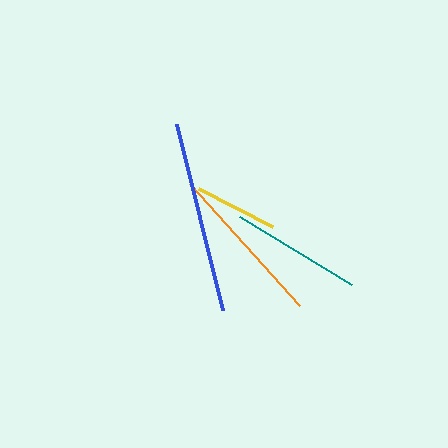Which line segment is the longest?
The blue line is the longest at approximately 192 pixels.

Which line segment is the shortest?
The yellow line is the shortest at approximately 83 pixels.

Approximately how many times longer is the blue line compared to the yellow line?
The blue line is approximately 2.3 times the length of the yellow line.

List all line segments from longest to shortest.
From longest to shortest: blue, orange, teal, yellow.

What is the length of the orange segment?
The orange segment is approximately 165 pixels long.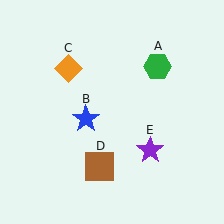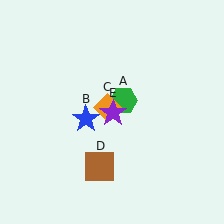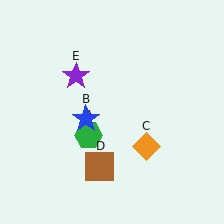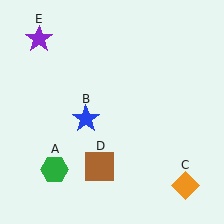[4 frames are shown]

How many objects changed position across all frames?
3 objects changed position: green hexagon (object A), orange diamond (object C), purple star (object E).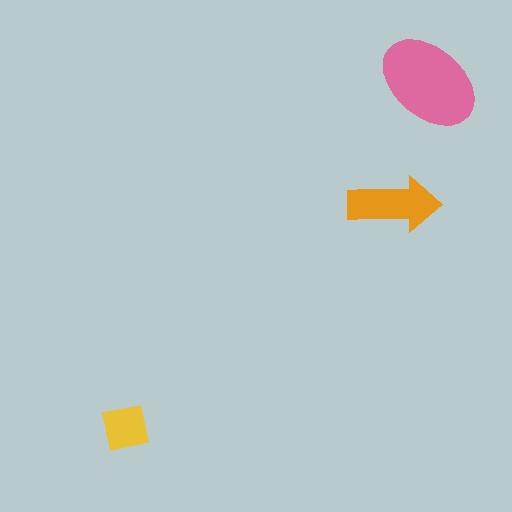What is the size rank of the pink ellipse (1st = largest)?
1st.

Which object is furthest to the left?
The yellow square is leftmost.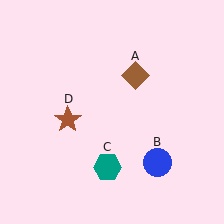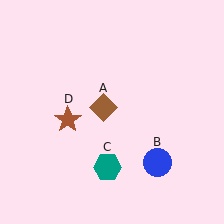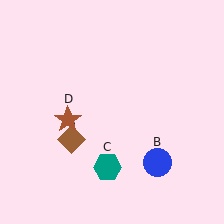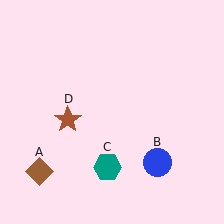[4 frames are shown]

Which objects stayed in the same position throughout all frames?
Blue circle (object B) and teal hexagon (object C) and brown star (object D) remained stationary.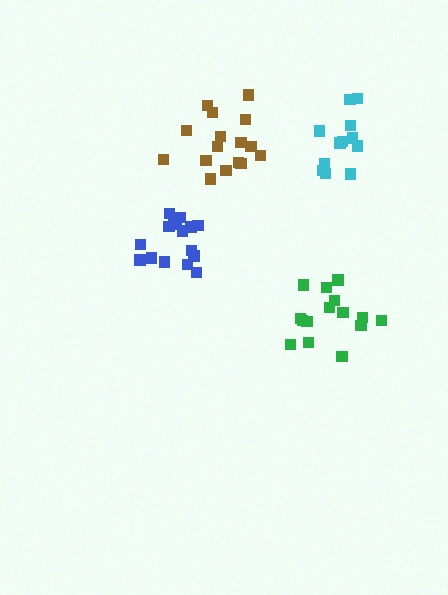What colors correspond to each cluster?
The clusters are colored: brown, blue, cyan, green.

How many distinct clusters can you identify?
There are 4 distinct clusters.